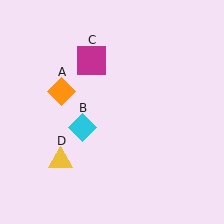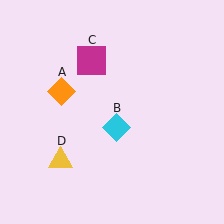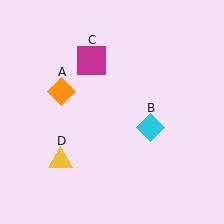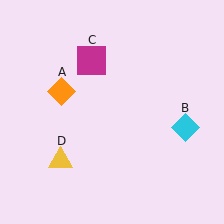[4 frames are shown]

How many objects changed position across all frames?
1 object changed position: cyan diamond (object B).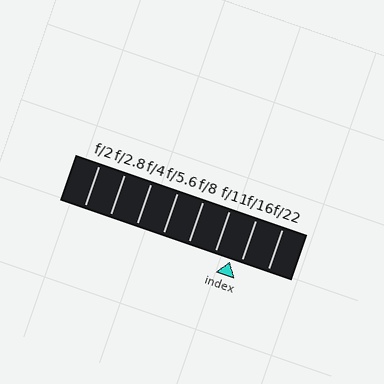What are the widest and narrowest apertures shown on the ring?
The widest aperture shown is f/2 and the narrowest is f/22.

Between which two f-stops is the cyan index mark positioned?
The index mark is between f/11 and f/16.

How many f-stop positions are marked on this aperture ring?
There are 8 f-stop positions marked.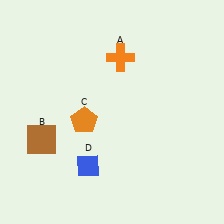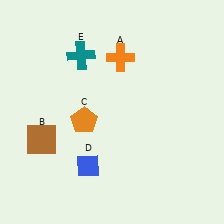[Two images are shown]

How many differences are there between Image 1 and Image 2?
There is 1 difference between the two images.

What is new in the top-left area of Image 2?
A teal cross (E) was added in the top-left area of Image 2.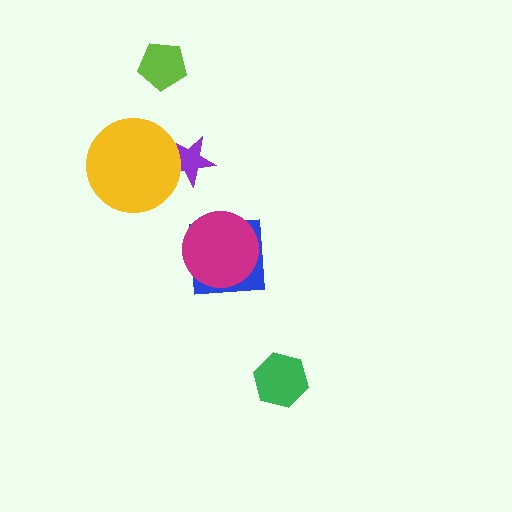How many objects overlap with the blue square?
1 object overlaps with the blue square.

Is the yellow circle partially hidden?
No, no other shape covers it.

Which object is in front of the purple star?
The yellow circle is in front of the purple star.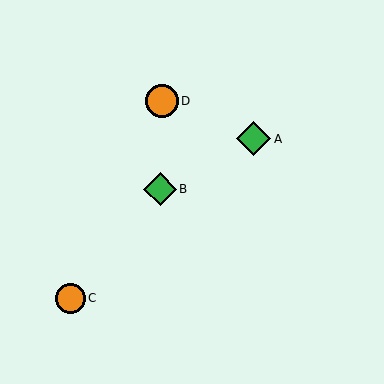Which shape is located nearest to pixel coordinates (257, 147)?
The green diamond (labeled A) at (254, 139) is nearest to that location.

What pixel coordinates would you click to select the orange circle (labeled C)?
Click at (70, 298) to select the orange circle C.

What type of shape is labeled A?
Shape A is a green diamond.